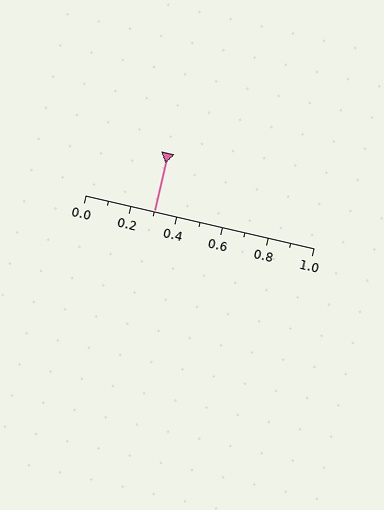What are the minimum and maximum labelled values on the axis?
The axis runs from 0.0 to 1.0.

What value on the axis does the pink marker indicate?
The marker indicates approximately 0.3.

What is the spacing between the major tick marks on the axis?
The major ticks are spaced 0.2 apart.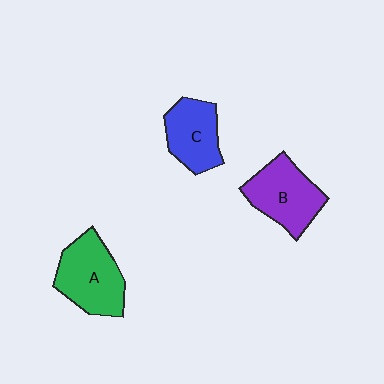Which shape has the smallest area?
Shape C (blue).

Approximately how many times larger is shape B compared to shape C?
Approximately 1.2 times.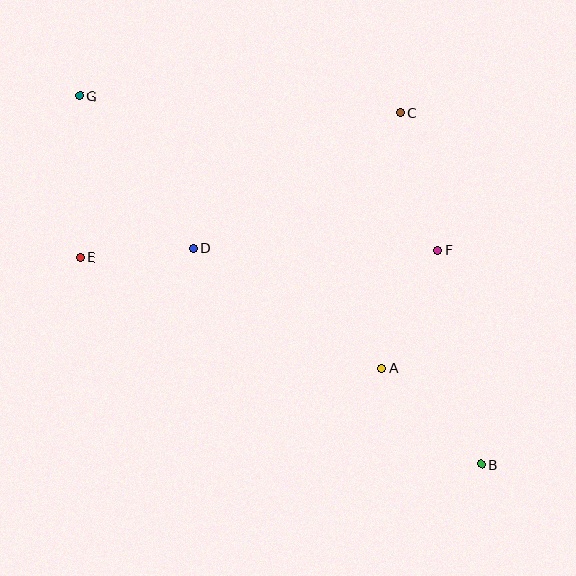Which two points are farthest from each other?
Points B and G are farthest from each other.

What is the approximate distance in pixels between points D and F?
The distance between D and F is approximately 244 pixels.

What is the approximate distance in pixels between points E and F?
The distance between E and F is approximately 357 pixels.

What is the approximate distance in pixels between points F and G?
The distance between F and G is approximately 390 pixels.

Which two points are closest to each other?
Points D and E are closest to each other.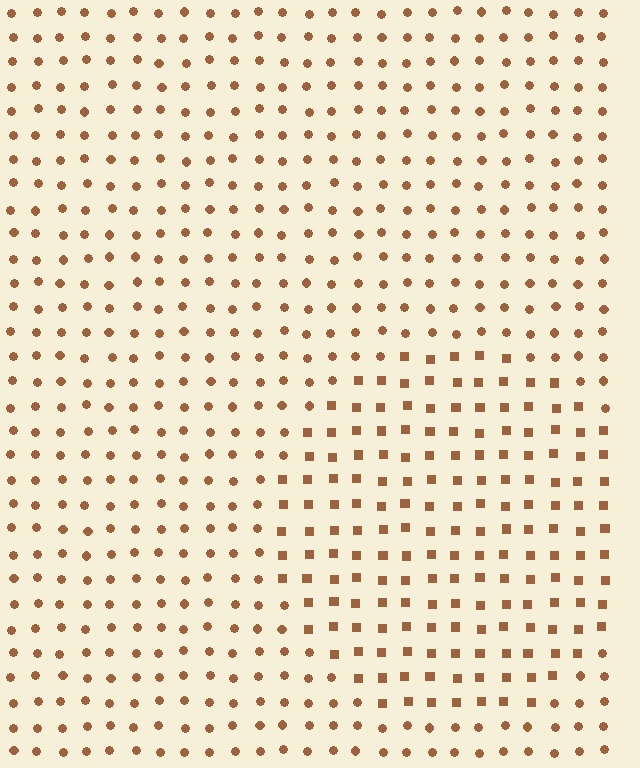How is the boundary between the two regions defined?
The boundary is defined by a change in element shape: squares inside vs. circles outside. All elements share the same color and spacing.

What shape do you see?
I see a circle.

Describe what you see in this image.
The image is filled with small brown elements arranged in a uniform grid. A circle-shaped region contains squares, while the surrounding area contains circles. The boundary is defined purely by the change in element shape.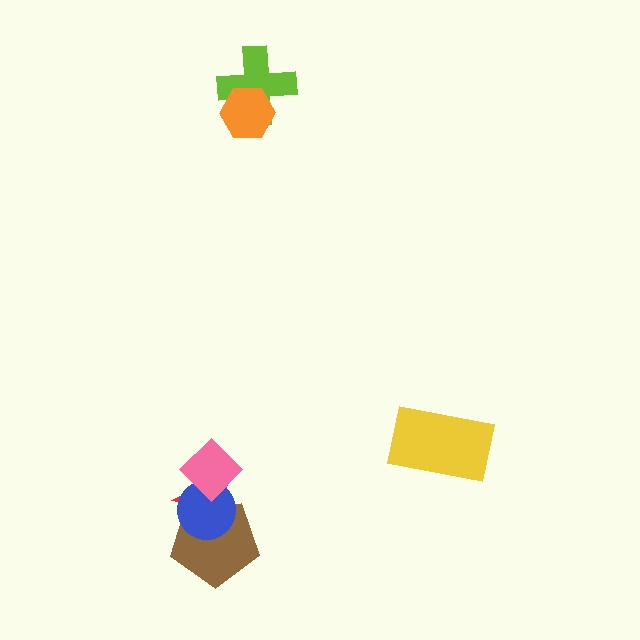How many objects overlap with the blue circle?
3 objects overlap with the blue circle.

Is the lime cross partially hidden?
Yes, it is partially covered by another shape.